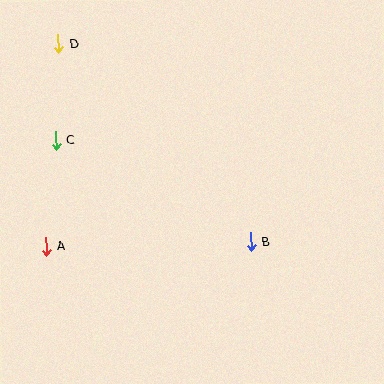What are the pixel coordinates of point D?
Point D is at (58, 44).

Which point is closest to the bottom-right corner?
Point B is closest to the bottom-right corner.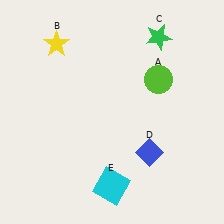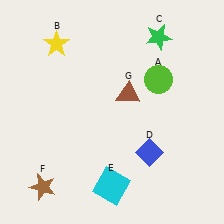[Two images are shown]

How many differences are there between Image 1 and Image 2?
There are 2 differences between the two images.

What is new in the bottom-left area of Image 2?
A brown star (F) was added in the bottom-left area of Image 2.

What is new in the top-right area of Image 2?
A brown triangle (G) was added in the top-right area of Image 2.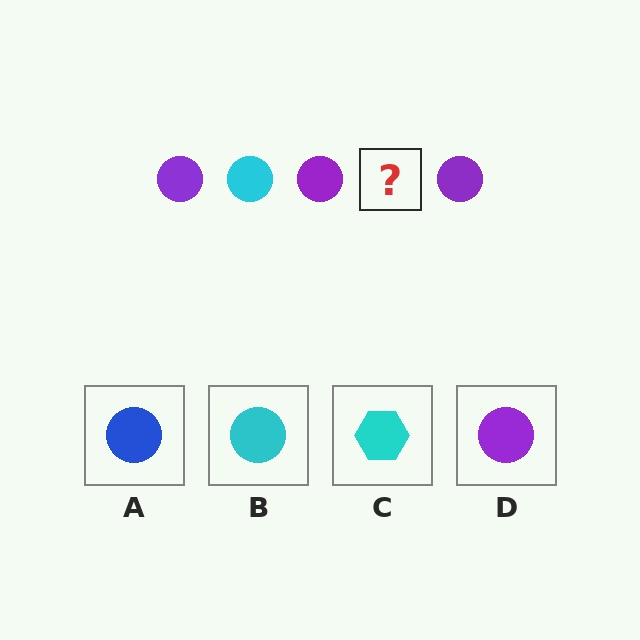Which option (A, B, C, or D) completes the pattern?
B.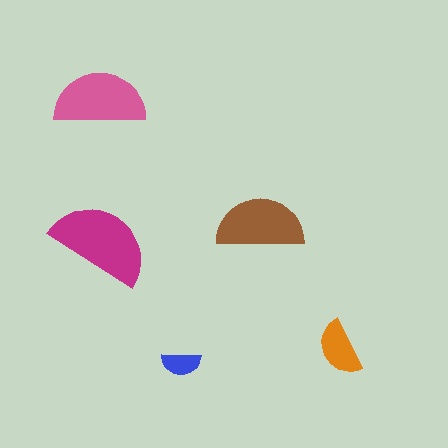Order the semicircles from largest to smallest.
the magenta one, the pink one, the brown one, the orange one, the blue one.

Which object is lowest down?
The blue semicircle is bottommost.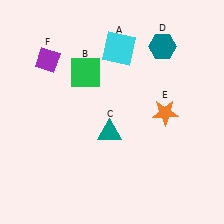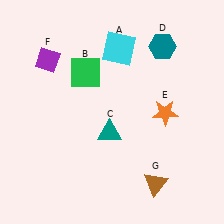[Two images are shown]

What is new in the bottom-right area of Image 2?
A brown triangle (G) was added in the bottom-right area of Image 2.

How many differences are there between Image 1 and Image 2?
There is 1 difference between the two images.